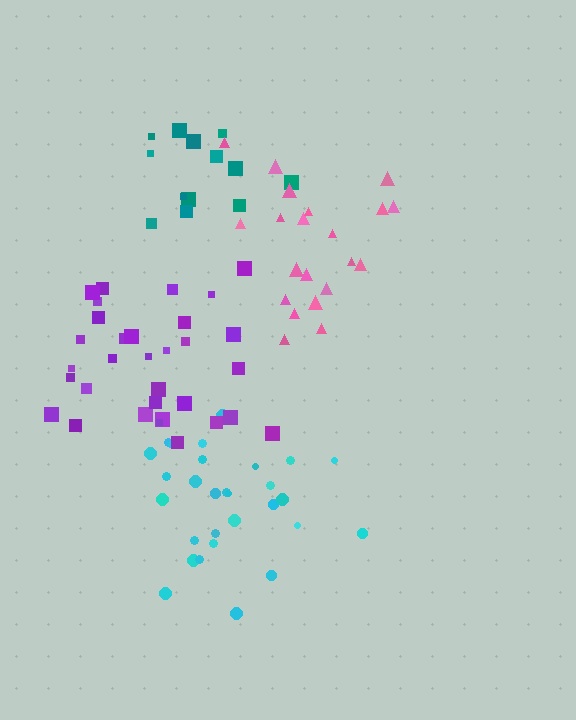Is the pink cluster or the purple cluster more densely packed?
Purple.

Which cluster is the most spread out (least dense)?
Pink.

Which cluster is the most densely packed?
Cyan.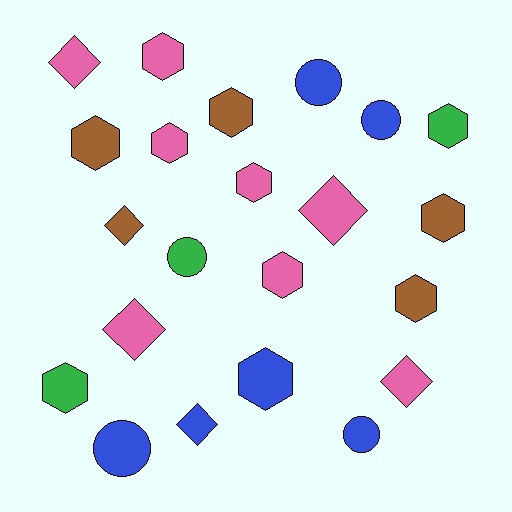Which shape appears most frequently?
Hexagon, with 11 objects.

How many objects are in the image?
There are 22 objects.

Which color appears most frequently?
Pink, with 8 objects.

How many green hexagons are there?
There are 2 green hexagons.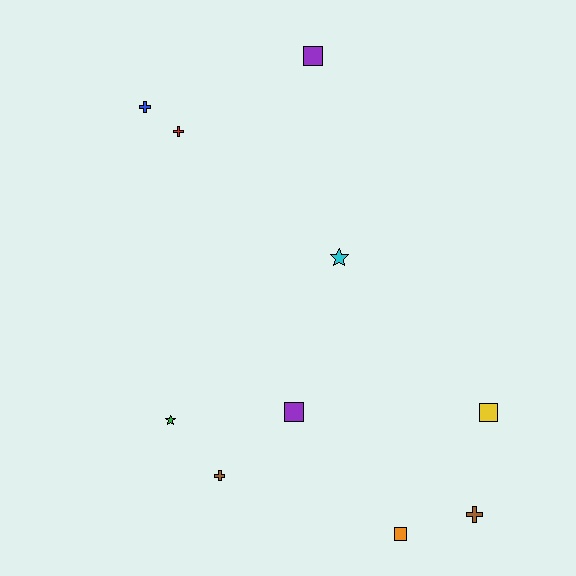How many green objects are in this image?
There is 1 green object.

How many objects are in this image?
There are 10 objects.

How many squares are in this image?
There are 4 squares.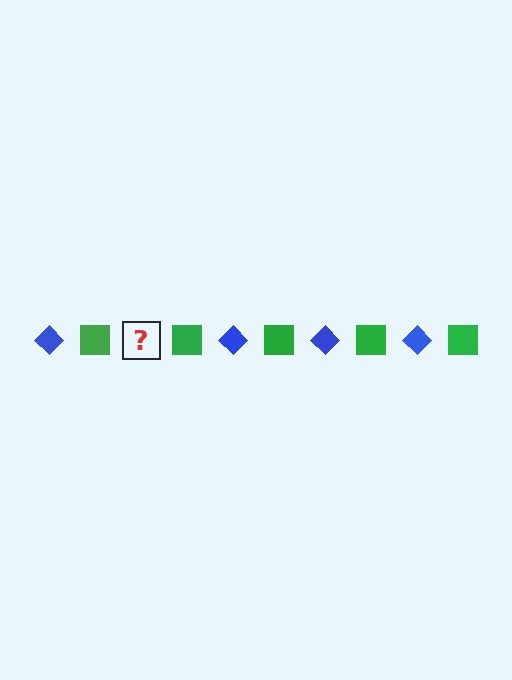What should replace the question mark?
The question mark should be replaced with a blue diamond.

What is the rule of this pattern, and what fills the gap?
The rule is that the pattern alternates between blue diamond and green square. The gap should be filled with a blue diamond.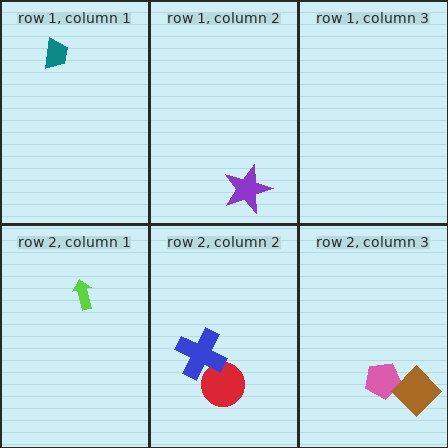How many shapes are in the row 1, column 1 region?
1.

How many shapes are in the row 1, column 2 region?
1.